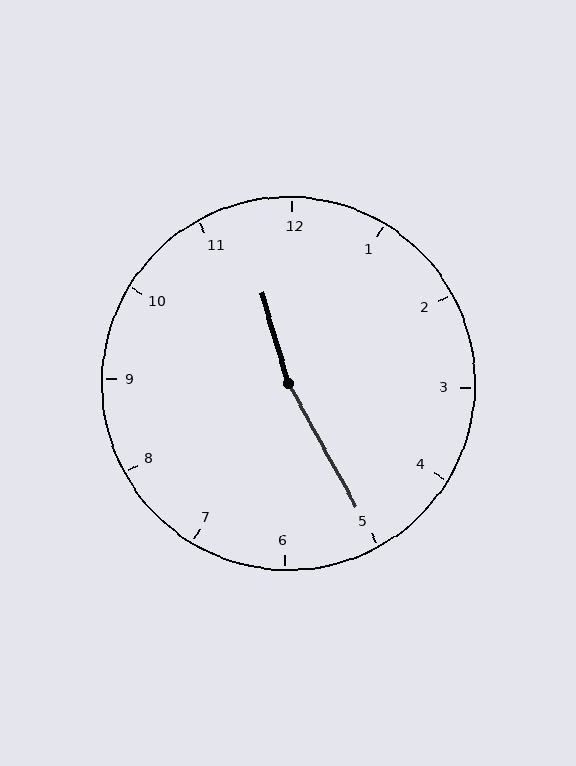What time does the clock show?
11:25.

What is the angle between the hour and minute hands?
Approximately 168 degrees.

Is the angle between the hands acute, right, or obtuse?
It is obtuse.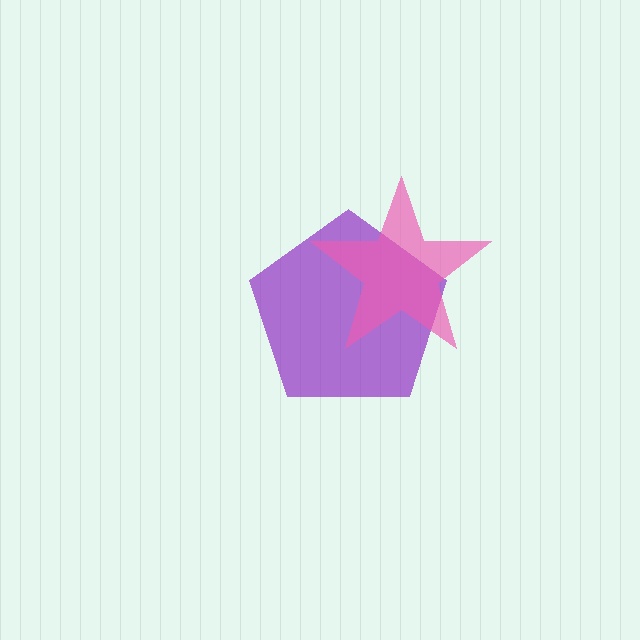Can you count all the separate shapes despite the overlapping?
Yes, there are 2 separate shapes.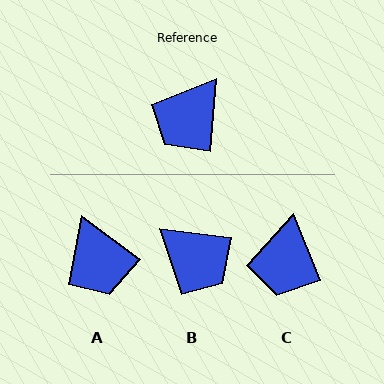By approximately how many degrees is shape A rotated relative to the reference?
Approximately 58 degrees counter-clockwise.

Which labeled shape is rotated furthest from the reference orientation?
B, about 87 degrees away.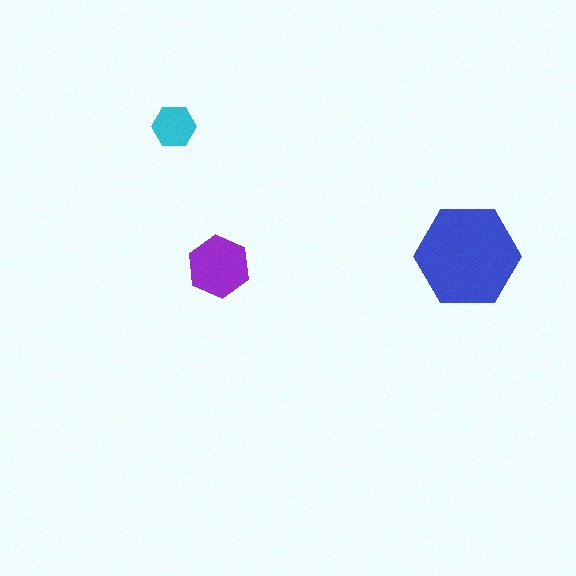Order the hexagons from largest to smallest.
the blue one, the purple one, the cyan one.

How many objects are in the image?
There are 3 objects in the image.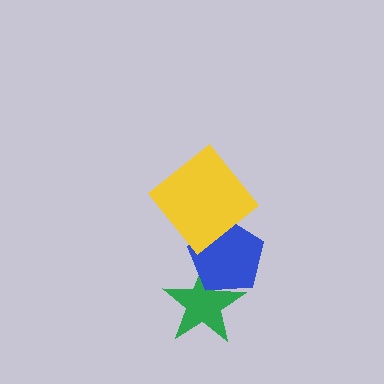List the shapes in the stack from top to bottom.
From top to bottom: the yellow diamond, the blue pentagon, the green star.